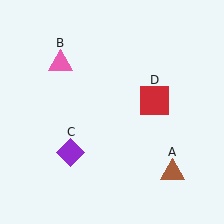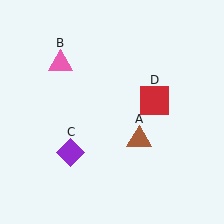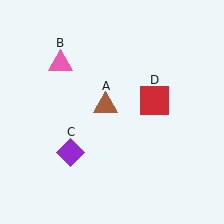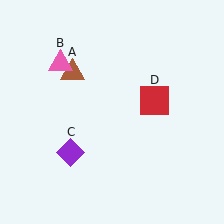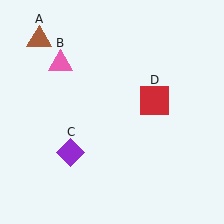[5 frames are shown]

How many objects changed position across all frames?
1 object changed position: brown triangle (object A).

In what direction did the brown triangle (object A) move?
The brown triangle (object A) moved up and to the left.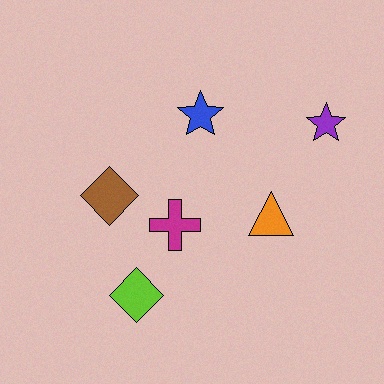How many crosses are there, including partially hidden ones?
There is 1 cross.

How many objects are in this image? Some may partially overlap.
There are 6 objects.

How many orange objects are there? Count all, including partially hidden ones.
There is 1 orange object.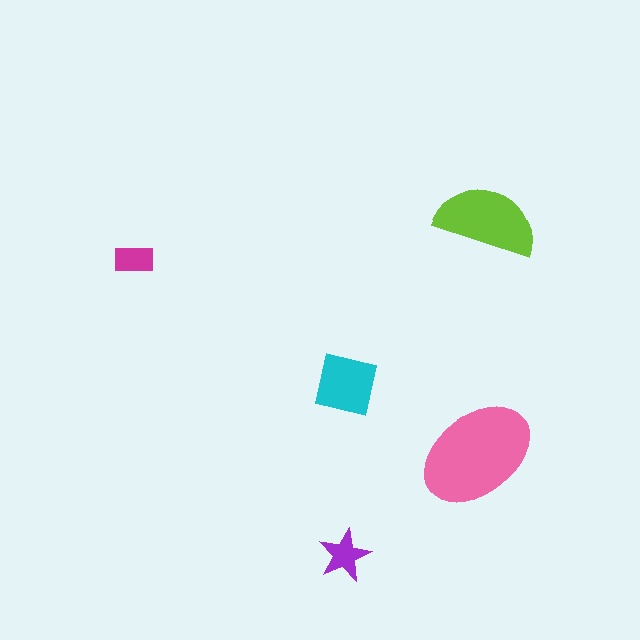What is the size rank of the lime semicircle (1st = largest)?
2nd.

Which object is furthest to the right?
The lime semicircle is rightmost.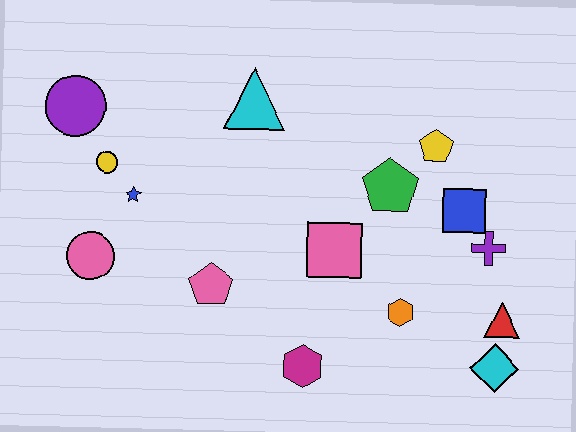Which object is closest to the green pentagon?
The yellow pentagon is closest to the green pentagon.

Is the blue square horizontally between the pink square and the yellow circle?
No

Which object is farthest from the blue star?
The cyan diamond is farthest from the blue star.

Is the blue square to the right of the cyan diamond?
No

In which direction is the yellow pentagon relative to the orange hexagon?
The yellow pentagon is above the orange hexagon.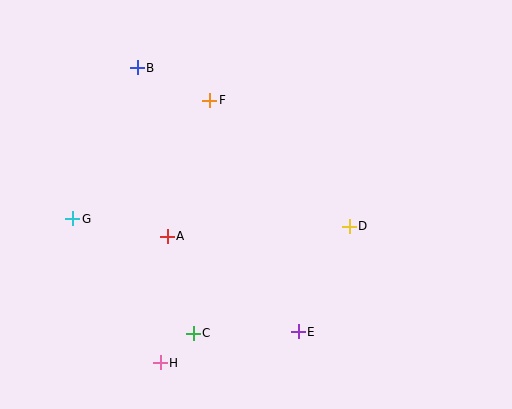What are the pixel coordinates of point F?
Point F is at (210, 100).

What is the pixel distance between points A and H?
The distance between A and H is 126 pixels.